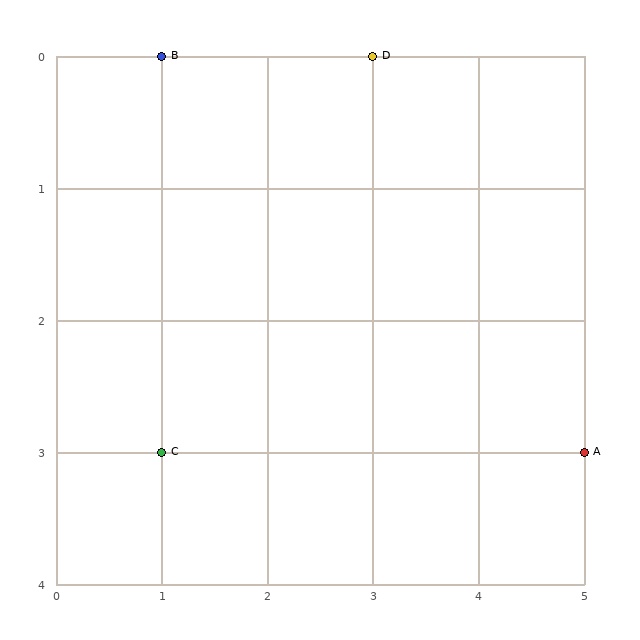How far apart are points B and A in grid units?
Points B and A are 4 columns and 3 rows apart (about 5.0 grid units diagonally).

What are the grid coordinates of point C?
Point C is at grid coordinates (1, 3).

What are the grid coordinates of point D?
Point D is at grid coordinates (3, 0).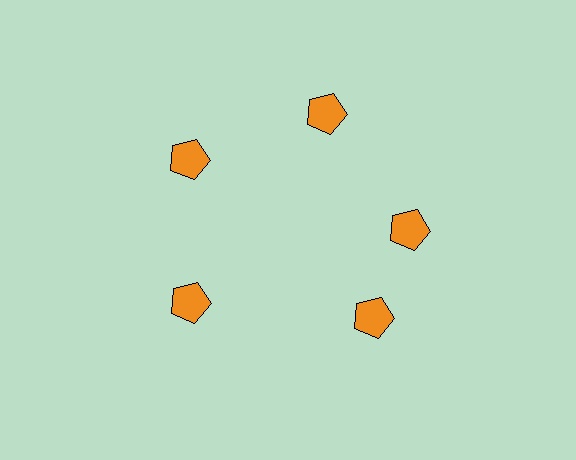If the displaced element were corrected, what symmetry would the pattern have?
It would have 5-fold rotational symmetry — the pattern would map onto itself every 72 degrees.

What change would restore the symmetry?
The symmetry would be restored by rotating it back into even spacing with its neighbors so that all 5 pentagons sit at equal angles and equal distance from the center.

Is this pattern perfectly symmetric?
No. The 5 orange pentagons are arranged in a ring, but one element near the 5 o'clock position is rotated out of alignment along the ring, breaking the 5-fold rotational symmetry.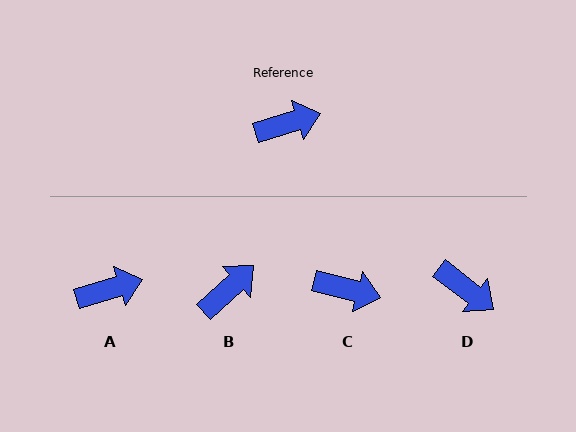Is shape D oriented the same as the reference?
No, it is off by about 54 degrees.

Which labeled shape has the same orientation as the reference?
A.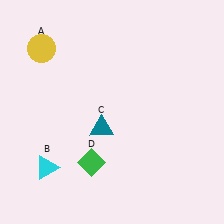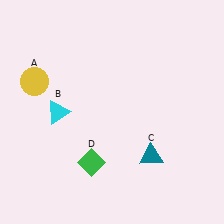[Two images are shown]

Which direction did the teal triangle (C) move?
The teal triangle (C) moved right.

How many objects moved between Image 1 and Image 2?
3 objects moved between the two images.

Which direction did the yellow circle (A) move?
The yellow circle (A) moved down.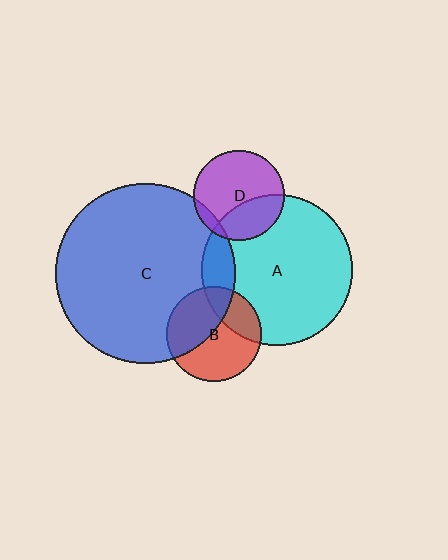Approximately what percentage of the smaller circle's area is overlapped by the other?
Approximately 40%.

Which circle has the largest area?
Circle C (blue).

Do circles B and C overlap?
Yes.